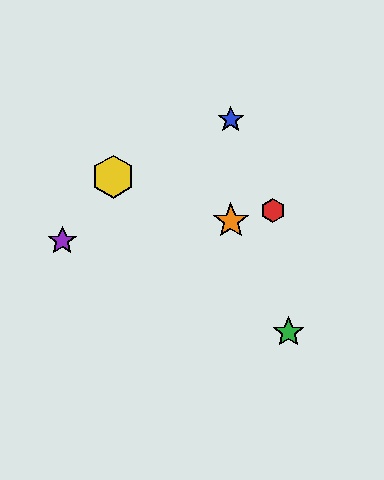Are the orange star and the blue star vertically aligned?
Yes, both are at x≈231.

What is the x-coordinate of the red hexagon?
The red hexagon is at x≈273.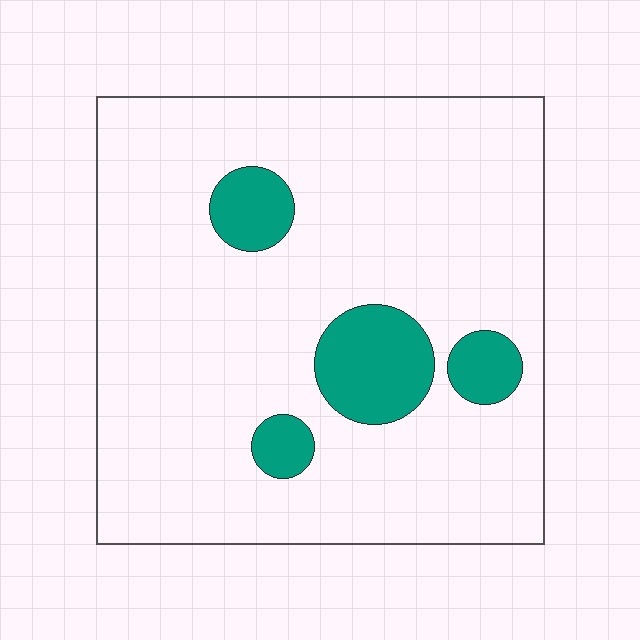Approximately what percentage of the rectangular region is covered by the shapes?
Approximately 10%.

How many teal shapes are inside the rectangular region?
4.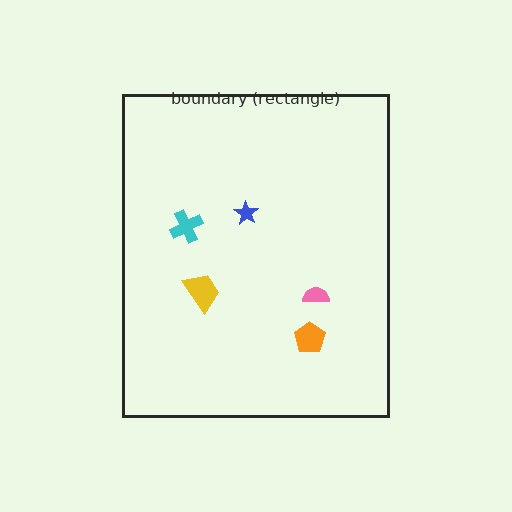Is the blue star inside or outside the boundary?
Inside.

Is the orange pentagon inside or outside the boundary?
Inside.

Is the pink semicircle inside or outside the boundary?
Inside.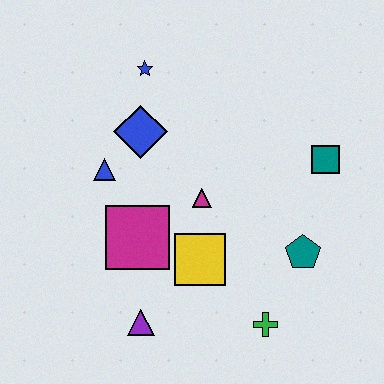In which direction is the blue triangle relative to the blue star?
The blue triangle is below the blue star.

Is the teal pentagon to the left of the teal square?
Yes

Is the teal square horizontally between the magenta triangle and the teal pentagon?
No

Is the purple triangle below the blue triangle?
Yes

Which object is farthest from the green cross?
The blue star is farthest from the green cross.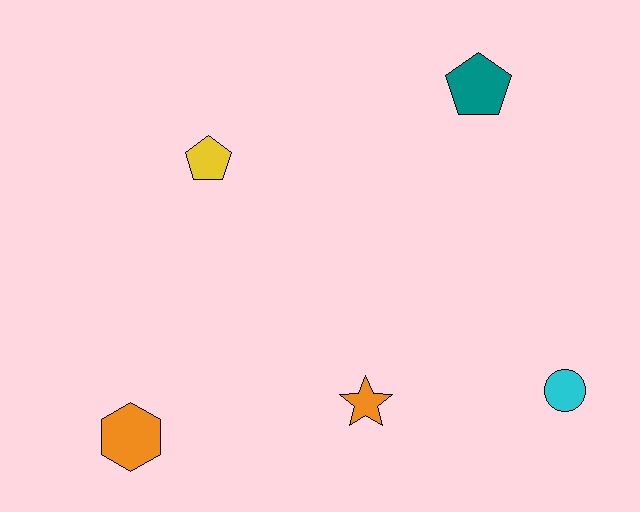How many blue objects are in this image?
There are no blue objects.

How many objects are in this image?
There are 5 objects.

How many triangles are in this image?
There are no triangles.